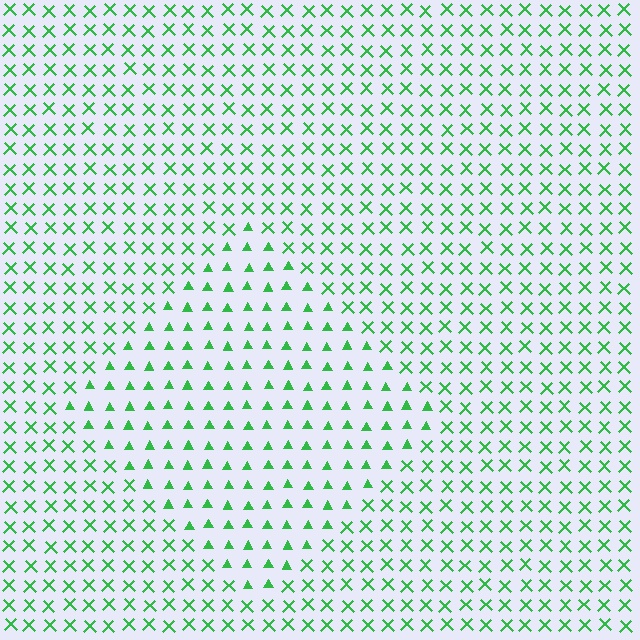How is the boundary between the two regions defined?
The boundary is defined by a change in element shape: triangles inside vs. X marks outside. All elements share the same color and spacing.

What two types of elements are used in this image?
The image uses triangles inside the diamond region and X marks outside it.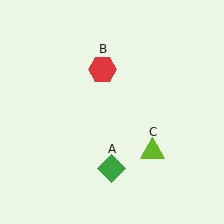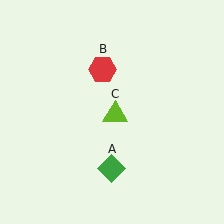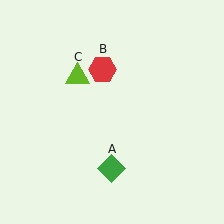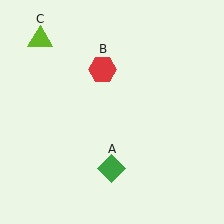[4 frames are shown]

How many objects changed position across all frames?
1 object changed position: lime triangle (object C).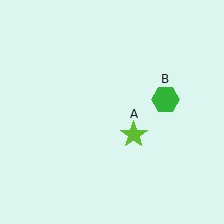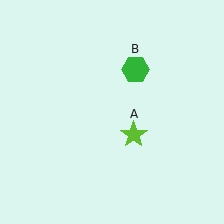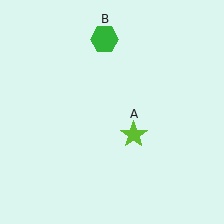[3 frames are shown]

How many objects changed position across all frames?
1 object changed position: green hexagon (object B).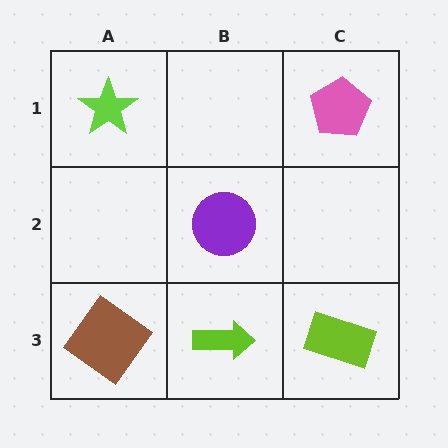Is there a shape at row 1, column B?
No, that cell is empty.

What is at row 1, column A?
A lime star.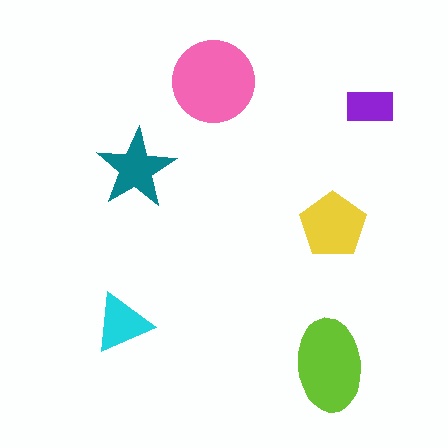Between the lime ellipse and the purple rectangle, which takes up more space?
The lime ellipse.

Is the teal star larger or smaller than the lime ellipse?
Smaller.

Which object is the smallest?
The purple rectangle.